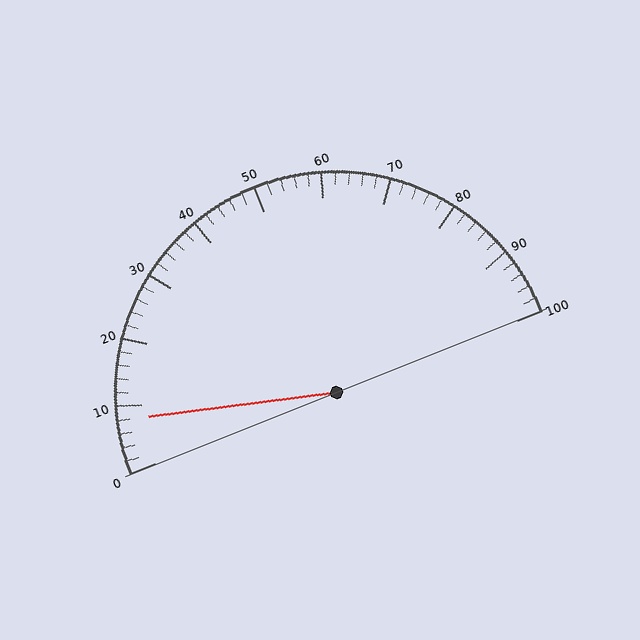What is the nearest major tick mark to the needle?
The nearest major tick mark is 10.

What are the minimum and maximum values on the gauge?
The gauge ranges from 0 to 100.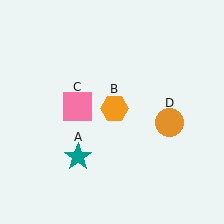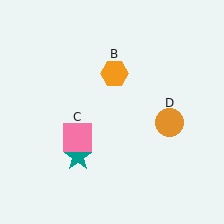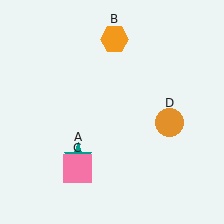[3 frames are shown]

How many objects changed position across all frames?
2 objects changed position: orange hexagon (object B), pink square (object C).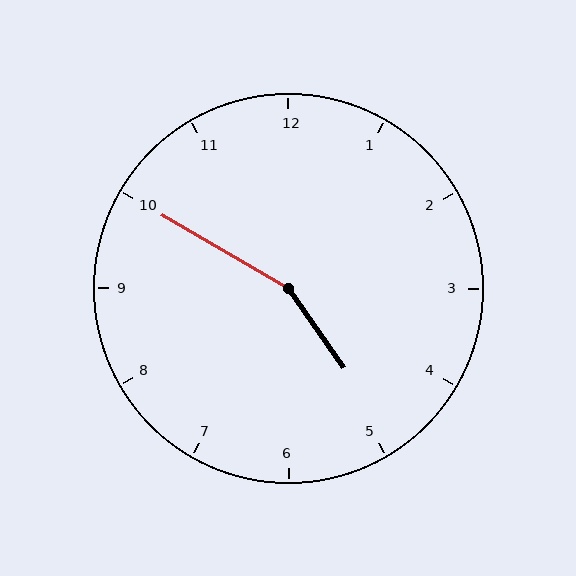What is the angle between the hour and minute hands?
Approximately 155 degrees.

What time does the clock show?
4:50.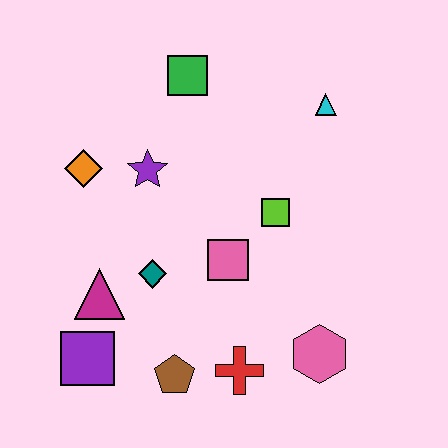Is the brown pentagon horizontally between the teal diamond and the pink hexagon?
Yes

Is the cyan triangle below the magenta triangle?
No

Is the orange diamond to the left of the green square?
Yes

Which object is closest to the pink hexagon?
The red cross is closest to the pink hexagon.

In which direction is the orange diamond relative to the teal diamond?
The orange diamond is above the teal diamond.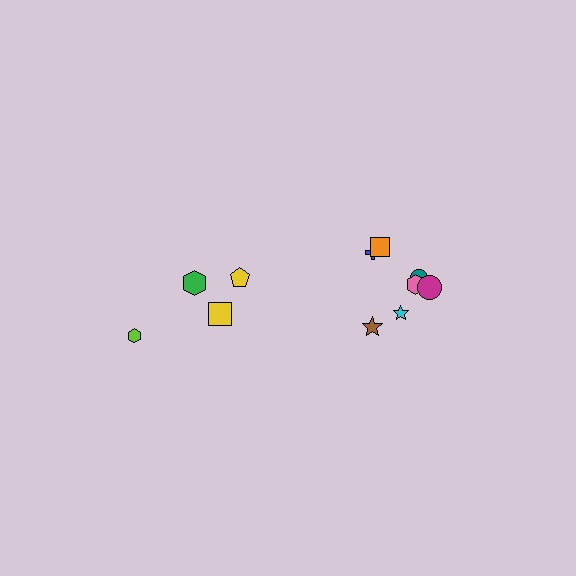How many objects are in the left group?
There are 4 objects.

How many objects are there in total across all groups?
There are 11 objects.